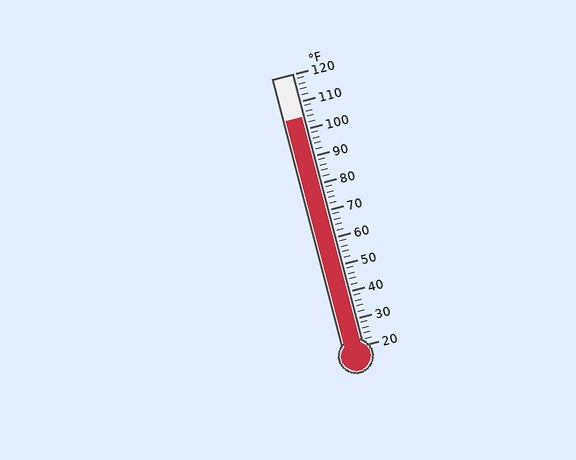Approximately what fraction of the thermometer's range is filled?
The thermometer is filled to approximately 85% of its range.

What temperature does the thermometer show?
The thermometer shows approximately 104°F.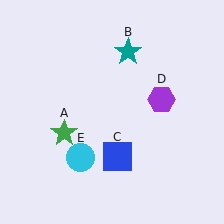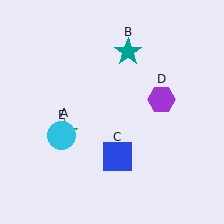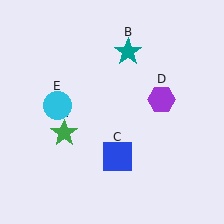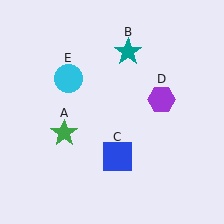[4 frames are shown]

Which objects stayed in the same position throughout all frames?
Green star (object A) and teal star (object B) and blue square (object C) and purple hexagon (object D) remained stationary.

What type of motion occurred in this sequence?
The cyan circle (object E) rotated clockwise around the center of the scene.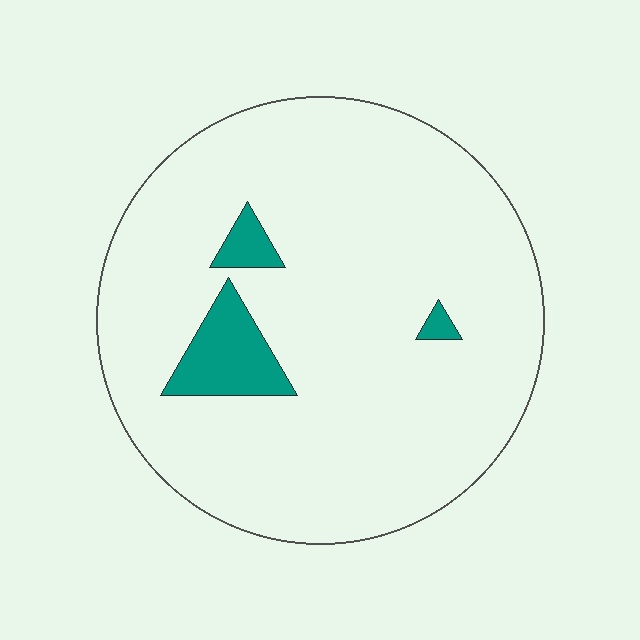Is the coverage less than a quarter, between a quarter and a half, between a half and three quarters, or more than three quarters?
Less than a quarter.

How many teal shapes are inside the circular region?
3.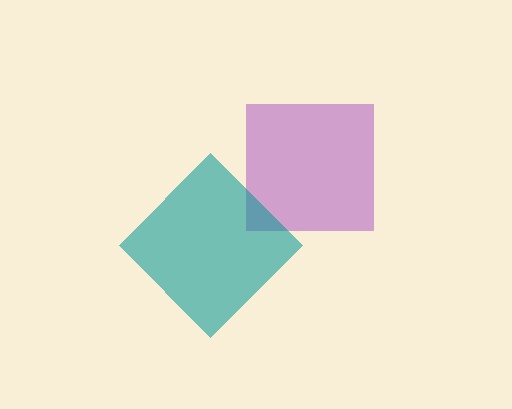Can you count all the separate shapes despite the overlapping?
Yes, there are 2 separate shapes.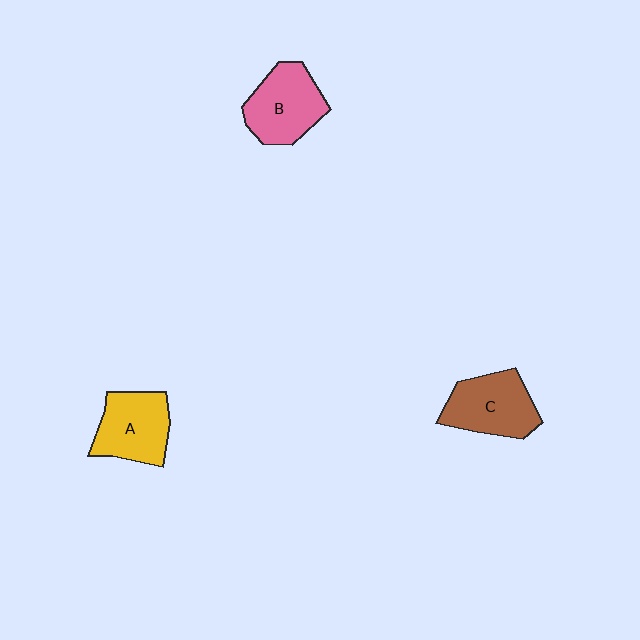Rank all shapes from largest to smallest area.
From largest to smallest: B (pink), C (brown), A (yellow).